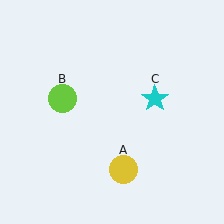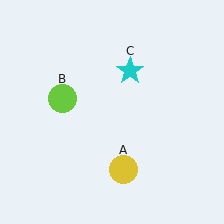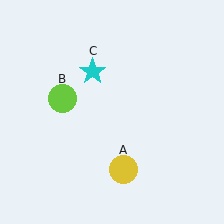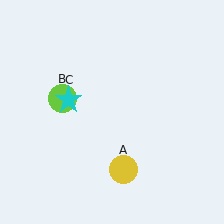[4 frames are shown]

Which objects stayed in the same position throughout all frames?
Yellow circle (object A) and lime circle (object B) remained stationary.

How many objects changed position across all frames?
1 object changed position: cyan star (object C).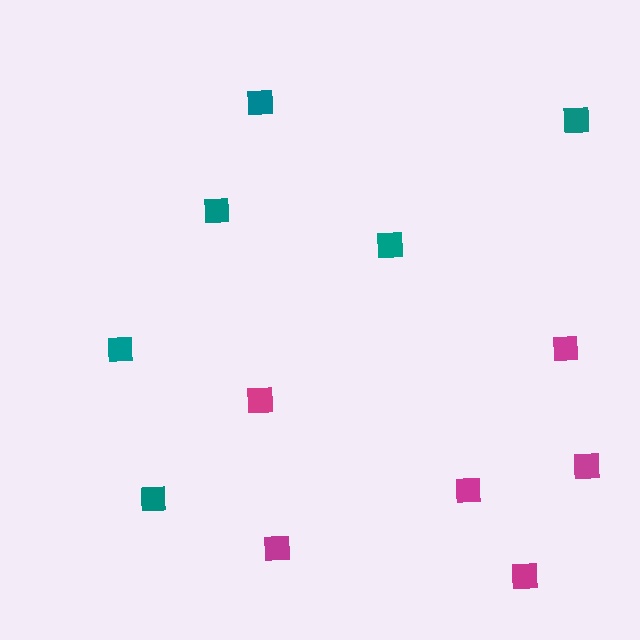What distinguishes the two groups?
There are 2 groups: one group of magenta squares (6) and one group of teal squares (6).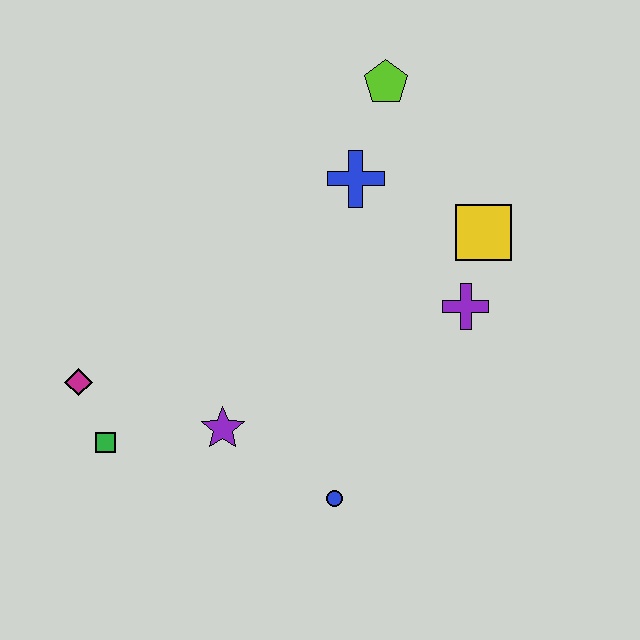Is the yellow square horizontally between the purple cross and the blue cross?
No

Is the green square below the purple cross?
Yes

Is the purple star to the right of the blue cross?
No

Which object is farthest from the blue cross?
The green square is farthest from the blue cross.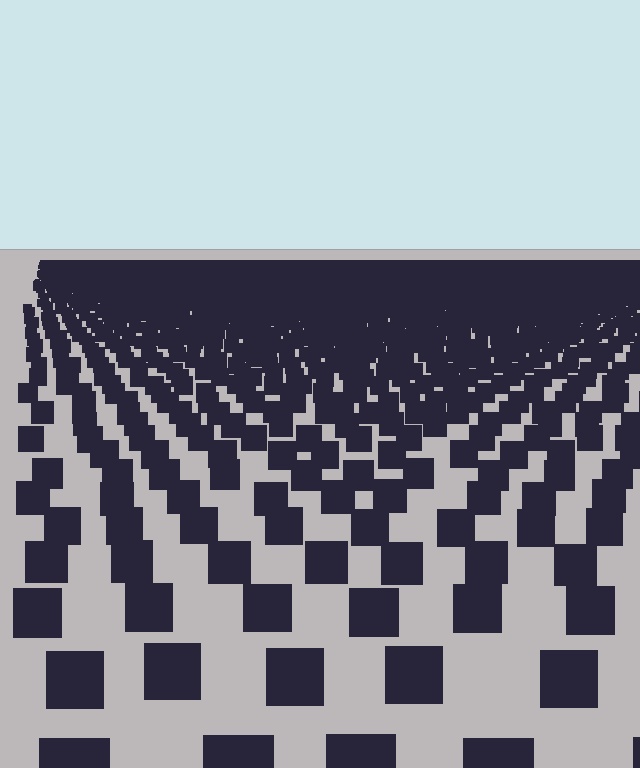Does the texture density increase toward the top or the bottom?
Density increases toward the top.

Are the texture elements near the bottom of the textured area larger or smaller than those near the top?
Larger. Near the bottom, elements are closer to the viewer and appear at a bigger on-screen size.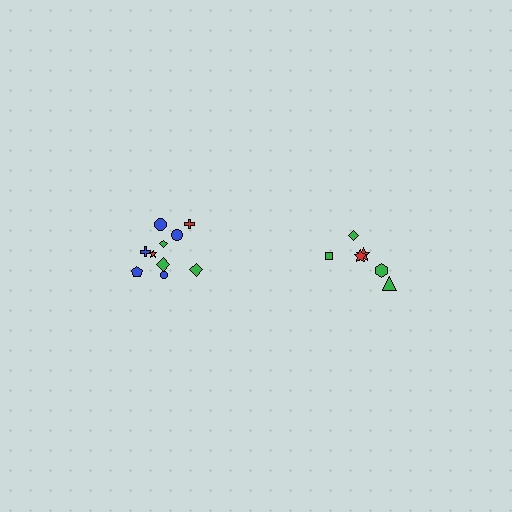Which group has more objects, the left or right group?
The left group.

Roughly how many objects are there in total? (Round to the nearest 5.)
Roughly 15 objects in total.